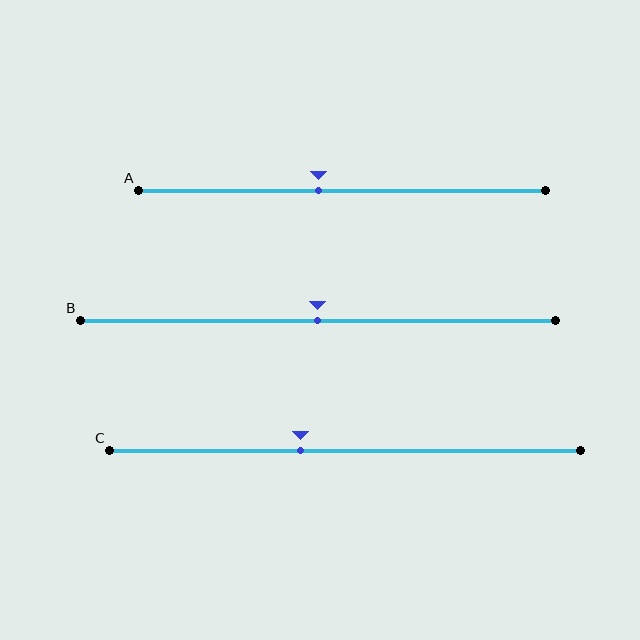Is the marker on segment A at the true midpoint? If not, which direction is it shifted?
No, the marker on segment A is shifted to the left by about 6% of the segment length.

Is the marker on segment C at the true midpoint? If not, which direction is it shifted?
No, the marker on segment C is shifted to the left by about 9% of the segment length.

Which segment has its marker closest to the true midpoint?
Segment B has its marker closest to the true midpoint.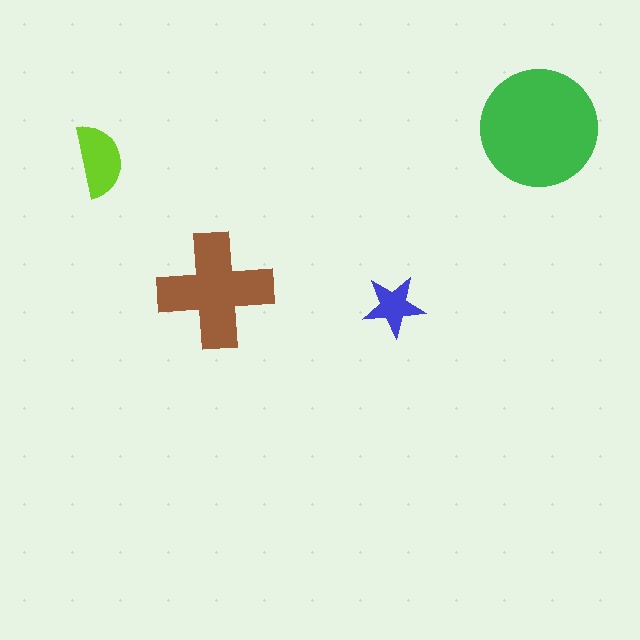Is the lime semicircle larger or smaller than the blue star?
Larger.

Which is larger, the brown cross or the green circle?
The green circle.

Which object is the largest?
The green circle.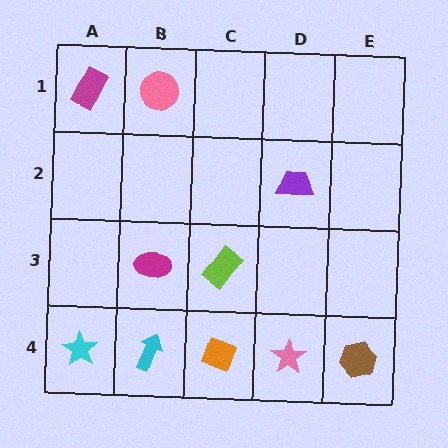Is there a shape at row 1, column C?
No, that cell is empty.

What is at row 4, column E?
A brown hexagon.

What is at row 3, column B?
A magenta ellipse.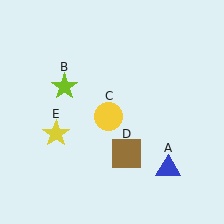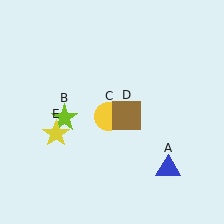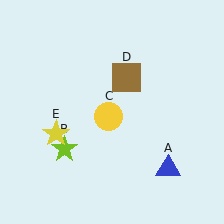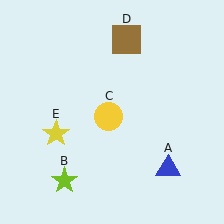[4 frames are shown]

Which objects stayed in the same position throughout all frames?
Blue triangle (object A) and yellow circle (object C) and yellow star (object E) remained stationary.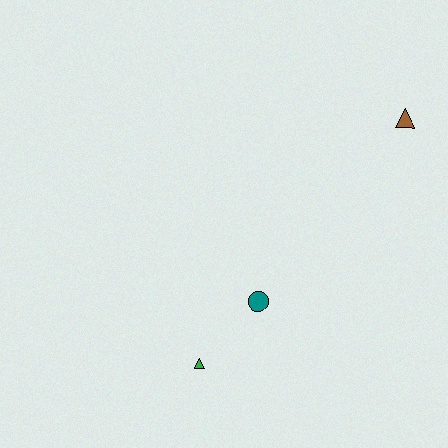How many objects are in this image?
There are 3 objects.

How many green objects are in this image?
There is 1 green object.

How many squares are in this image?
There are no squares.